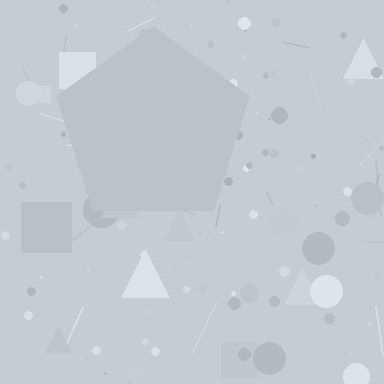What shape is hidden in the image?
A pentagon is hidden in the image.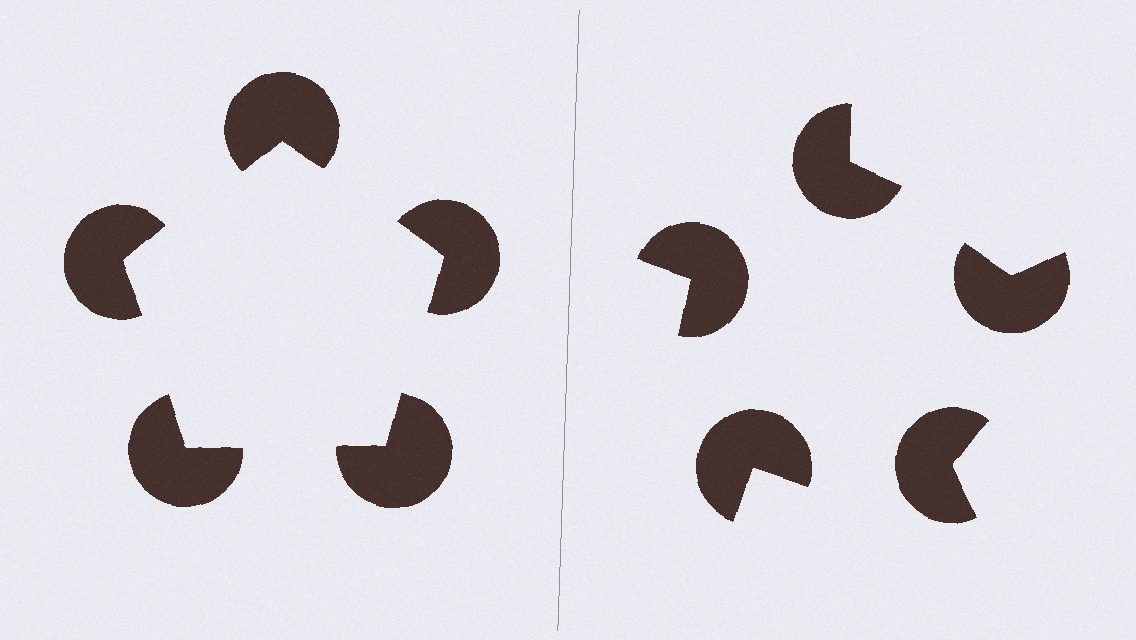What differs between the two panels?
The pac-man discs are positioned identically on both sides; only the wedge orientations differ. On the left they align to a pentagon; on the right they are misaligned.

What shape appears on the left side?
An illusory pentagon.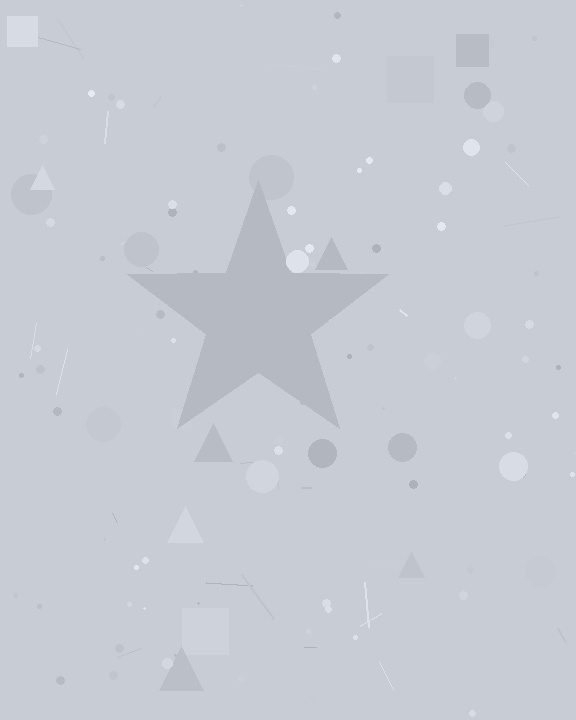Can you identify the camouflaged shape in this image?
The camouflaged shape is a star.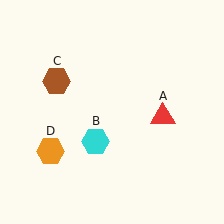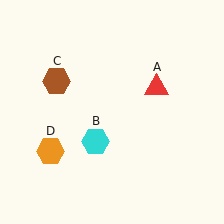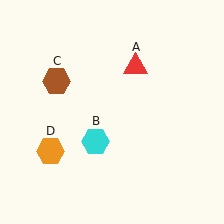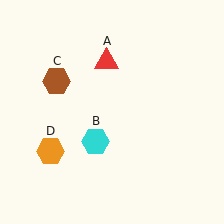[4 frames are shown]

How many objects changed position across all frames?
1 object changed position: red triangle (object A).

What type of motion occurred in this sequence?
The red triangle (object A) rotated counterclockwise around the center of the scene.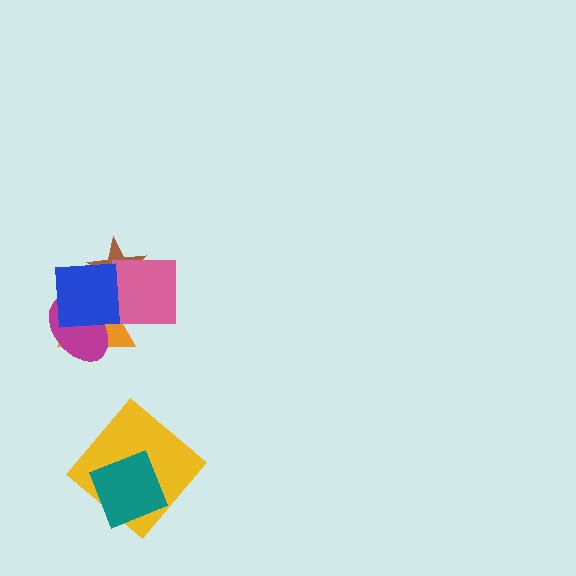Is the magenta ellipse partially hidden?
Yes, it is partially covered by another shape.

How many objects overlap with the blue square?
4 objects overlap with the blue square.